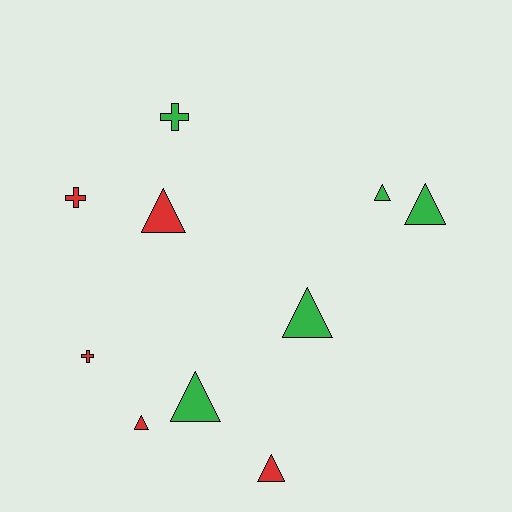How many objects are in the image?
There are 10 objects.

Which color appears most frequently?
Green, with 5 objects.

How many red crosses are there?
There are 2 red crosses.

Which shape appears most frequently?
Triangle, with 7 objects.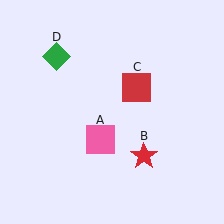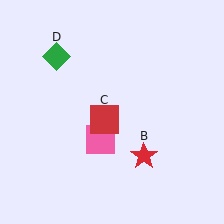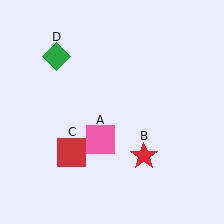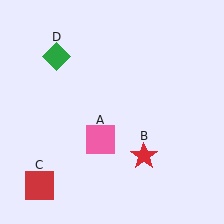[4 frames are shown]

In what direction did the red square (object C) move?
The red square (object C) moved down and to the left.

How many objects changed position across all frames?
1 object changed position: red square (object C).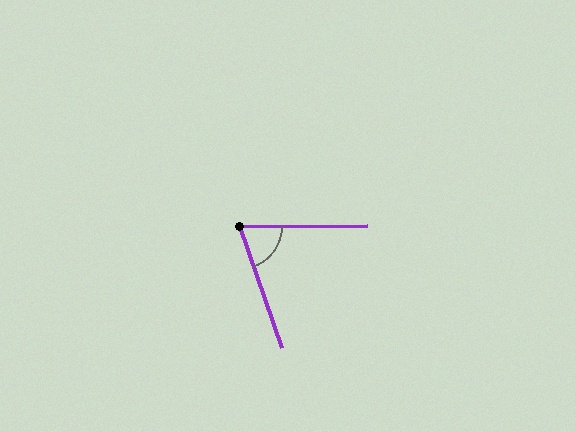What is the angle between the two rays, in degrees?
Approximately 71 degrees.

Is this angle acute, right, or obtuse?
It is acute.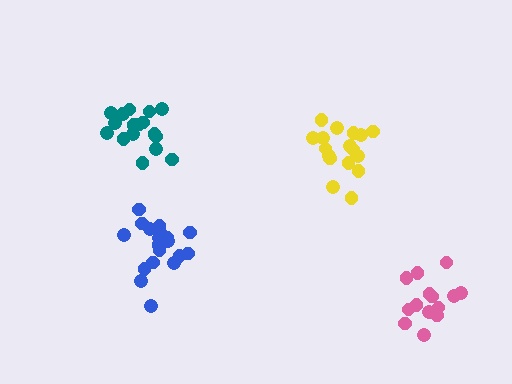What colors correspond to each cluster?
The clusters are colored: pink, teal, yellow, blue.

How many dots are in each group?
Group 1: 14 dots, Group 2: 18 dots, Group 3: 17 dots, Group 4: 20 dots (69 total).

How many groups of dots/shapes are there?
There are 4 groups.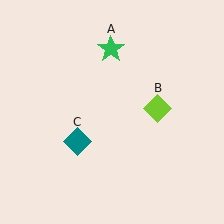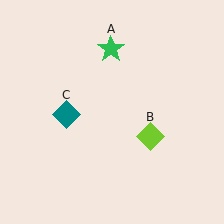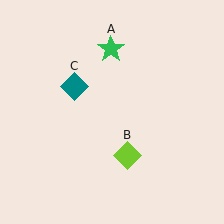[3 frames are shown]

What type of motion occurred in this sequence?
The lime diamond (object B), teal diamond (object C) rotated clockwise around the center of the scene.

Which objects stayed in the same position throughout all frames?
Green star (object A) remained stationary.